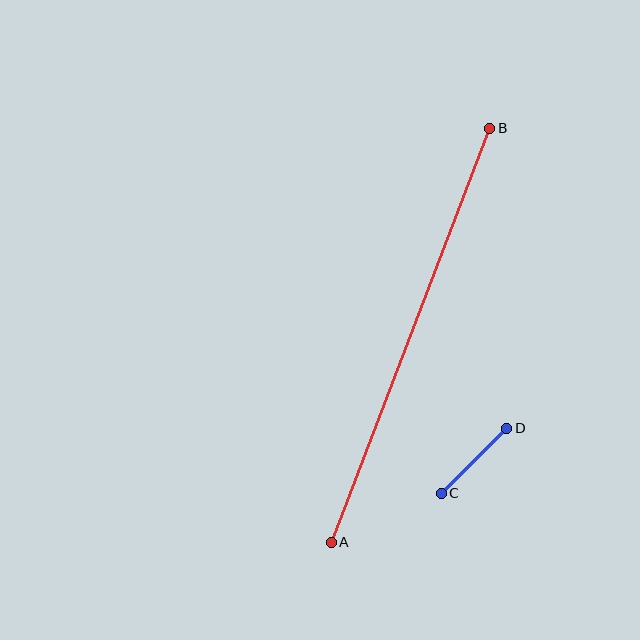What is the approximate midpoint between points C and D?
The midpoint is at approximately (474, 461) pixels.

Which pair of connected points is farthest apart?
Points A and B are farthest apart.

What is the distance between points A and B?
The distance is approximately 443 pixels.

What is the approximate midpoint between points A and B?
The midpoint is at approximately (410, 335) pixels.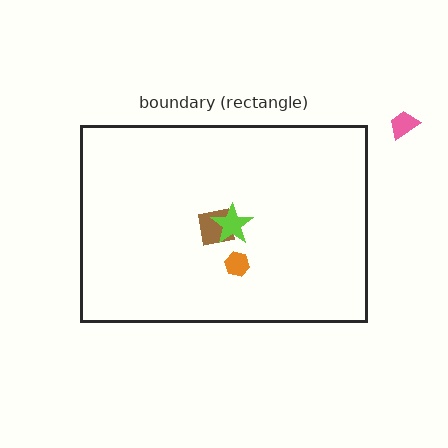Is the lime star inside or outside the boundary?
Inside.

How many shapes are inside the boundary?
3 inside, 1 outside.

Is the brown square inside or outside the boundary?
Inside.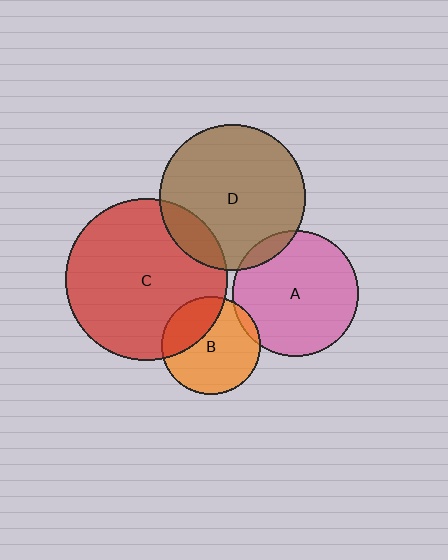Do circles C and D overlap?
Yes.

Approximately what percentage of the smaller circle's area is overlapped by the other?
Approximately 15%.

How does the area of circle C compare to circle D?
Approximately 1.2 times.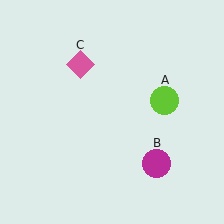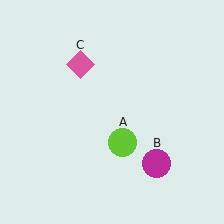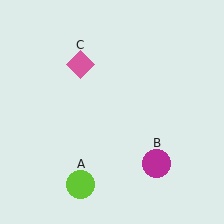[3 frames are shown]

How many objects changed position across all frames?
1 object changed position: lime circle (object A).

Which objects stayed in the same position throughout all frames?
Magenta circle (object B) and pink diamond (object C) remained stationary.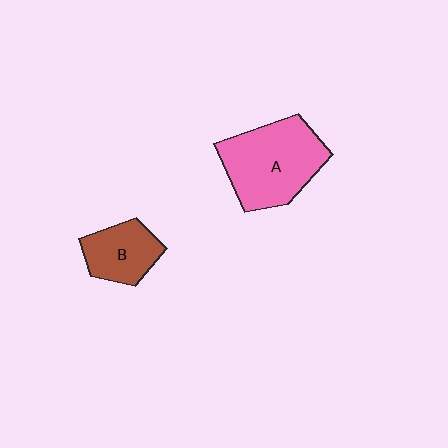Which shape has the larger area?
Shape A (pink).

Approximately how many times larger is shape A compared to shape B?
Approximately 1.9 times.